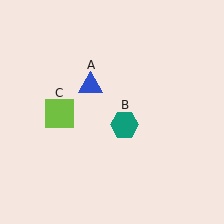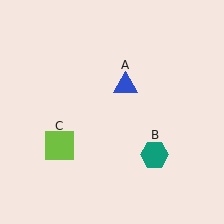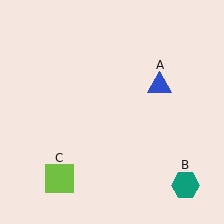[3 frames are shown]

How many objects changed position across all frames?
3 objects changed position: blue triangle (object A), teal hexagon (object B), lime square (object C).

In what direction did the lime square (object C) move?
The lime square (object C) moved down.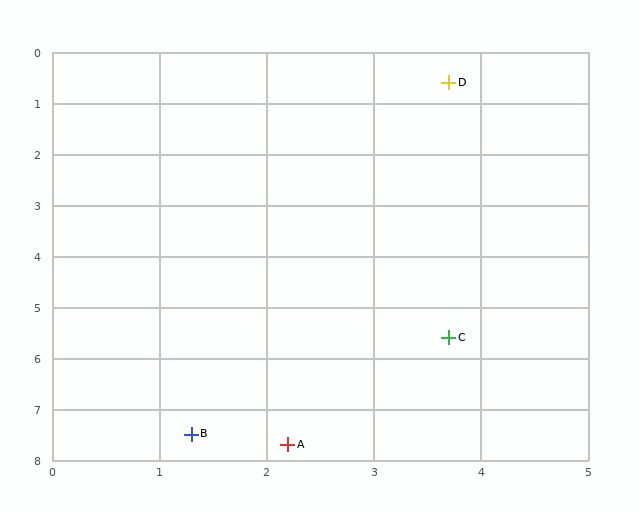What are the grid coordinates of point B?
Point B is at approximately (1.3, 7.5).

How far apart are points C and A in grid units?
Points C and A are about 2.6 grid units apart.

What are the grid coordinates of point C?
Point C is at approximately (3.7, 5.6).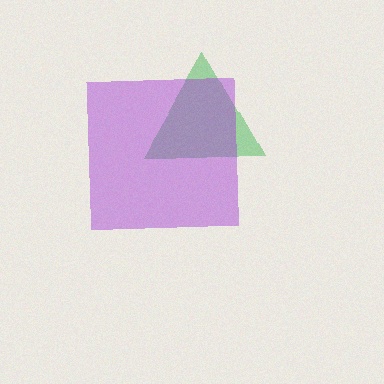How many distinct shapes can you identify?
There are 2 distinct shapes: a green triangle, a purple square.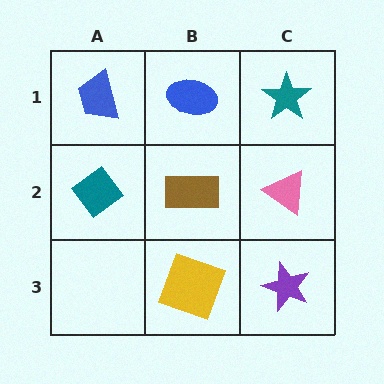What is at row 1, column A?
A blue trapezoid.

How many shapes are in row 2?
3 shapes.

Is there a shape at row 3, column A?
No, that cell is empty.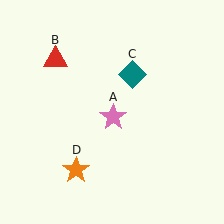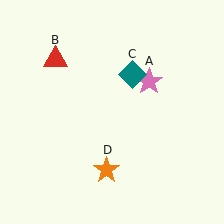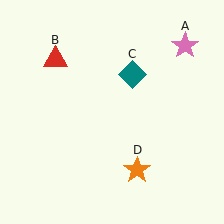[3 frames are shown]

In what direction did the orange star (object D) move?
The orange star (object D) moved right.